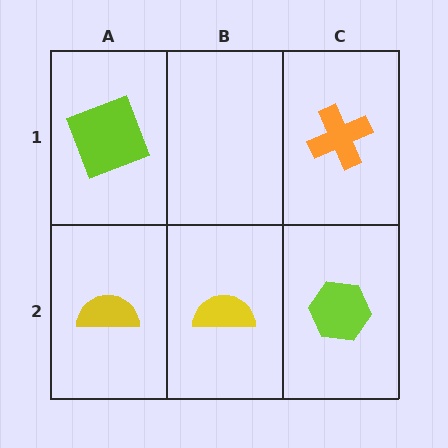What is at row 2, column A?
A yellow semicircle.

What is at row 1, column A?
A lime square.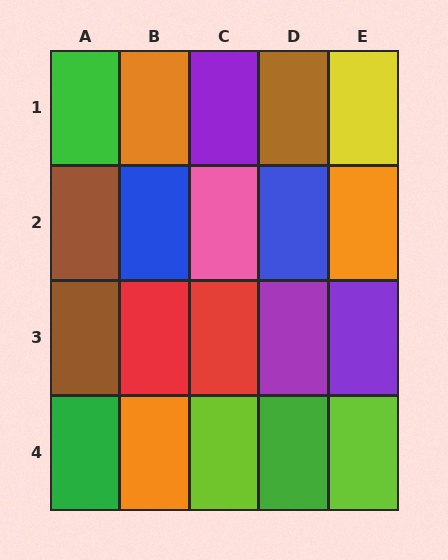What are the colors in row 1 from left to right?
Green, orange, purple, brown, yellow.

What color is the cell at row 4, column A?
Green.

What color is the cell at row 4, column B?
Orange.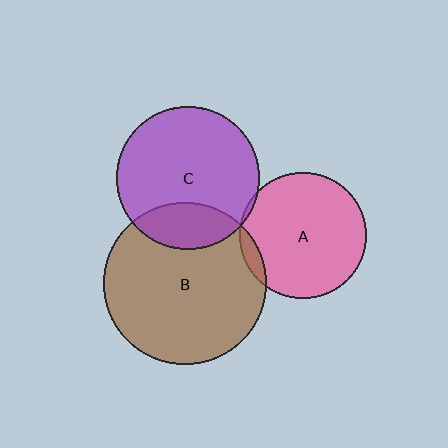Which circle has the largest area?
Circle B (brown).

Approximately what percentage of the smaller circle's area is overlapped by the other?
Approximately 5%.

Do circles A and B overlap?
Yes.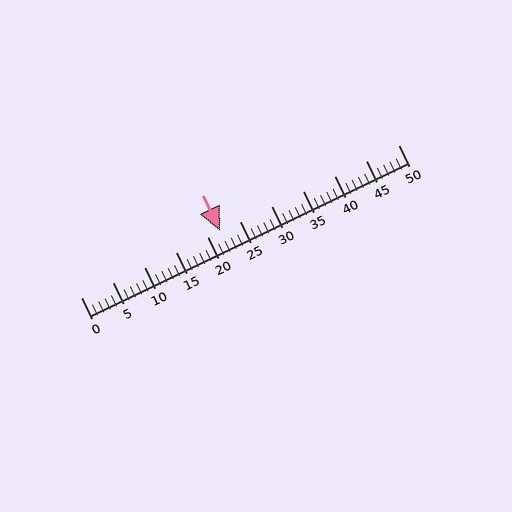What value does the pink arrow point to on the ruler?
The pink arrow points to approximately 22.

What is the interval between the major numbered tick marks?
The major tick marks are spaced 5 units apart.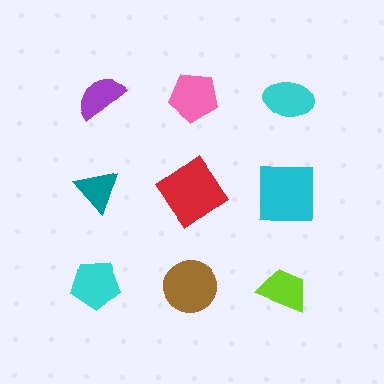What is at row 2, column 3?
A cyan square.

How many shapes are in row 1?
3 shapes.